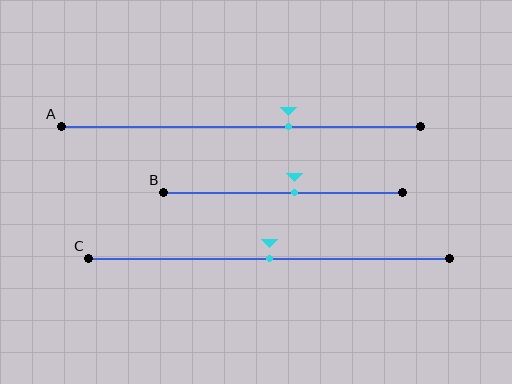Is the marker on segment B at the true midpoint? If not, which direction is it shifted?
No, the marker on segment B is shifted to the right by about 5% of the segment length.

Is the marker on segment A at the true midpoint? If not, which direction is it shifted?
No, the marker on segment A is shifted to the right by about 13% of the segment length.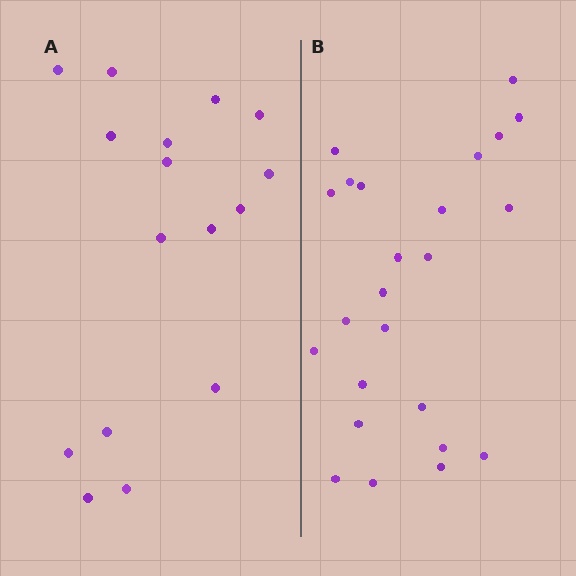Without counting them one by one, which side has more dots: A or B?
Region B (the right region) has more dots.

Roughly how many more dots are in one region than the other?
Region B has roughly 8 or so more dots than region A.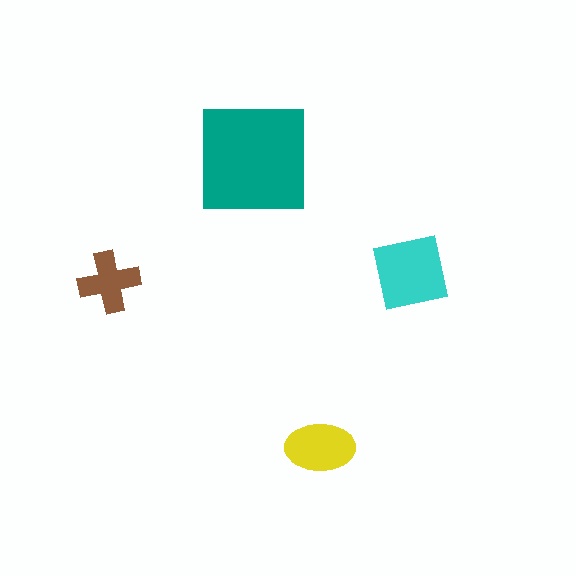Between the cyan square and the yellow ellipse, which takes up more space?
The cyan square.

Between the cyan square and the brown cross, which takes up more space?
The cyan square.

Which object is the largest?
The teal square.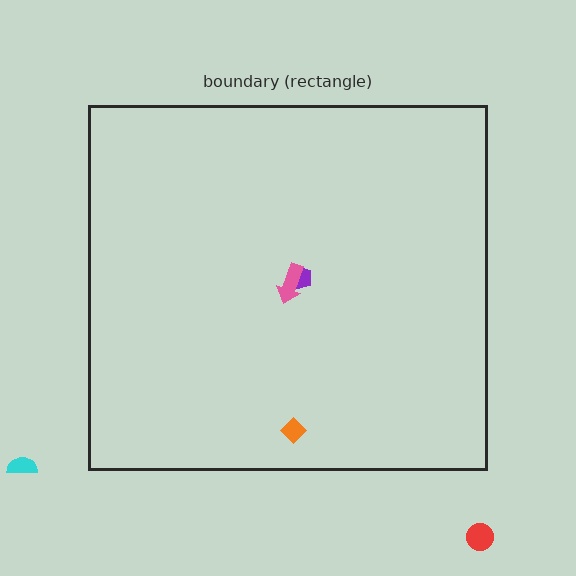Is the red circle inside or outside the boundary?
Outside.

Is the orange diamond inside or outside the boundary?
Inside.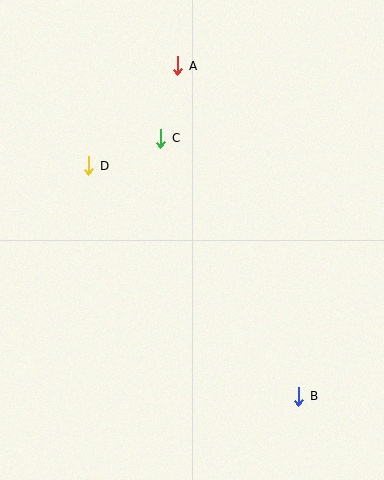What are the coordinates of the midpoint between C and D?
The midpoint between C and D is at (125, 152).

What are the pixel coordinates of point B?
Point B is at (299, 396).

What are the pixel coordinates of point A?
Point A is at (178, 66).